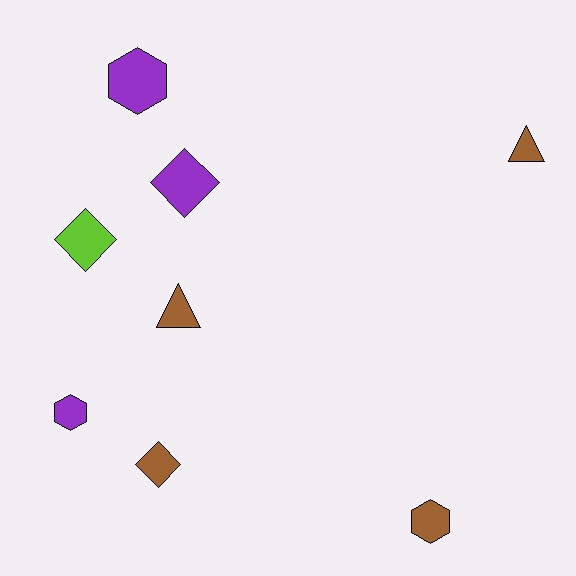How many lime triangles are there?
There are no lime triangles.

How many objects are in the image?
There are 8 objects.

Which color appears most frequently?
Brown, with 4 objects.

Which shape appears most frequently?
Diamond, with 3 objects.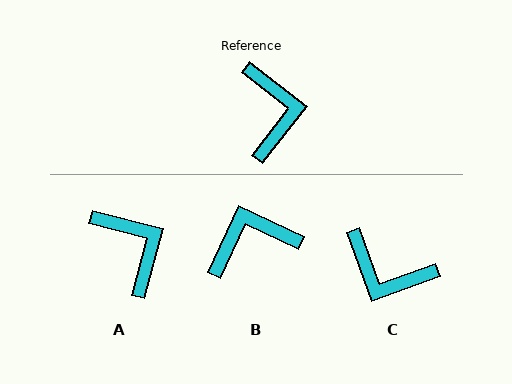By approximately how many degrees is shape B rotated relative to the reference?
Approximately 103 degrees counter-clockwise.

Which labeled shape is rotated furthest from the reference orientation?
C, about 122 degrees away.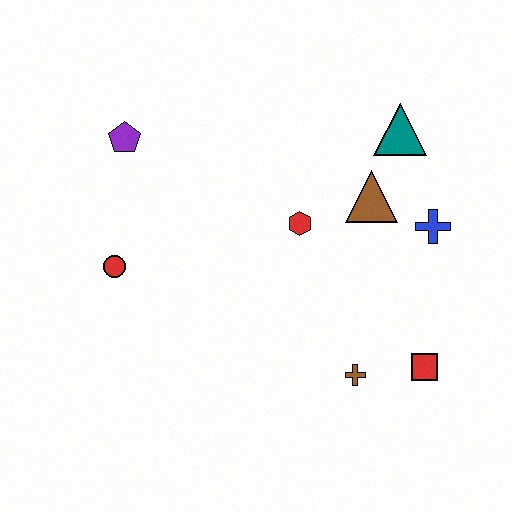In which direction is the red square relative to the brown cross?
The red square is to the right of the brown cross.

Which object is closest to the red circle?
The purple pentagon is closest to the red circle.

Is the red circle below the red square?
No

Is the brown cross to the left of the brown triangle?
Yes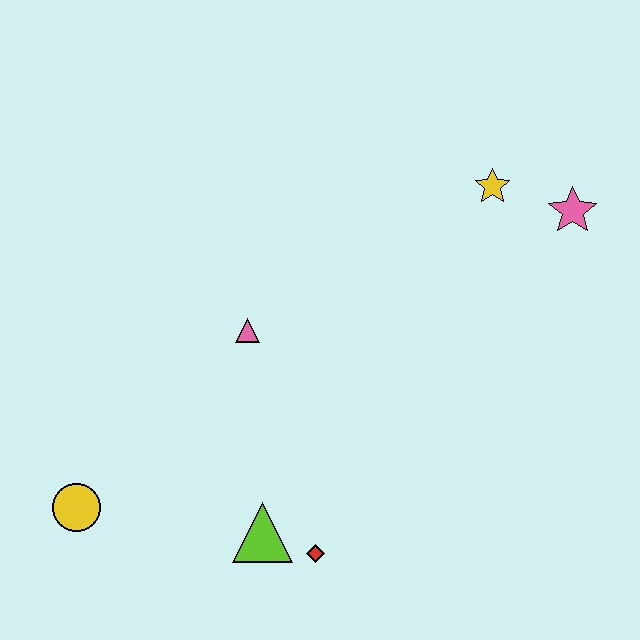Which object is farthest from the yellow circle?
The pink star is farthest from the yellow circle.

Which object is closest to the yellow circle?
The lime triangle is closest to the yellow circle.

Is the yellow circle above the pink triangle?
No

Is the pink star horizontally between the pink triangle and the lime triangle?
No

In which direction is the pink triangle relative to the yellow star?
The pink triangle is to the left of the yellow star.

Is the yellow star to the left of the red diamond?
No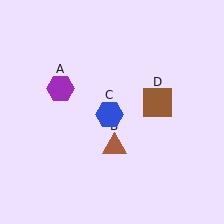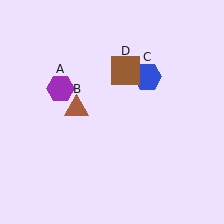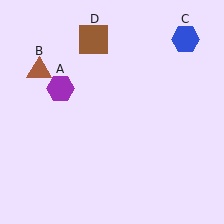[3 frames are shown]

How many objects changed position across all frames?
3 objects changed position: brown triangle (object B), blue hexagon (object C), brown square (object D).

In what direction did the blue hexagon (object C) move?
The blue hexagon (object C) moved up and to the right.